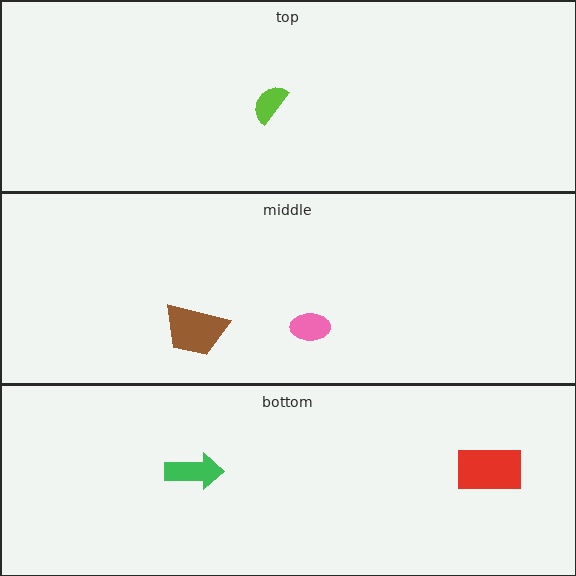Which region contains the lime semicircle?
The top region.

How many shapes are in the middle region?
2.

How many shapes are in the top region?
1.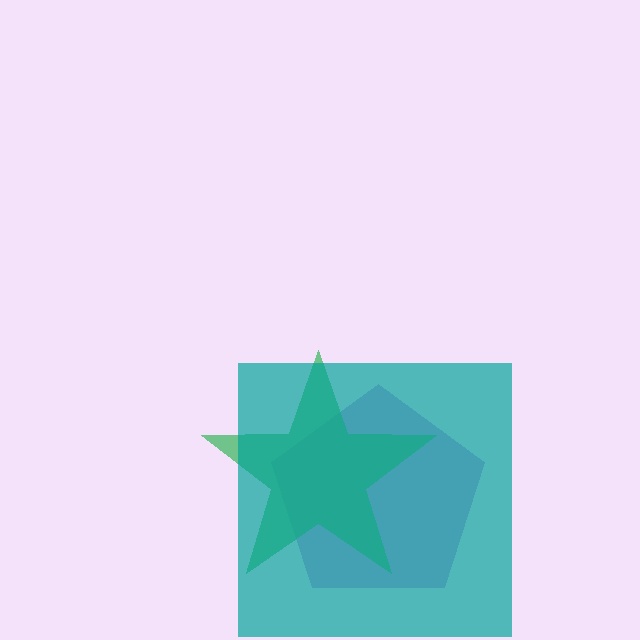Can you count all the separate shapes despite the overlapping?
Yes, there are 3 separate shapes.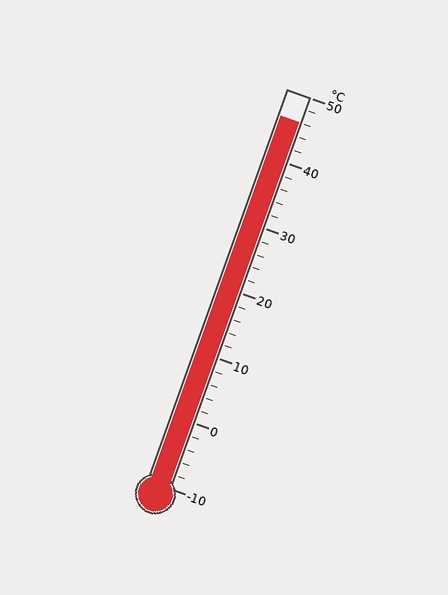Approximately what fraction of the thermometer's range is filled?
The thermometer is filled to approximately 95% of its range.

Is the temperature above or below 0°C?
The temperature is above 0°C.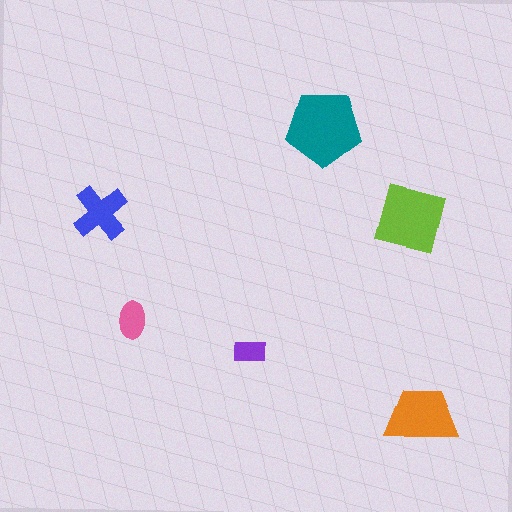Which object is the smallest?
The purple rectangle.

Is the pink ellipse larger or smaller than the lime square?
Smaller.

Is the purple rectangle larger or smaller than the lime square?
Smaller.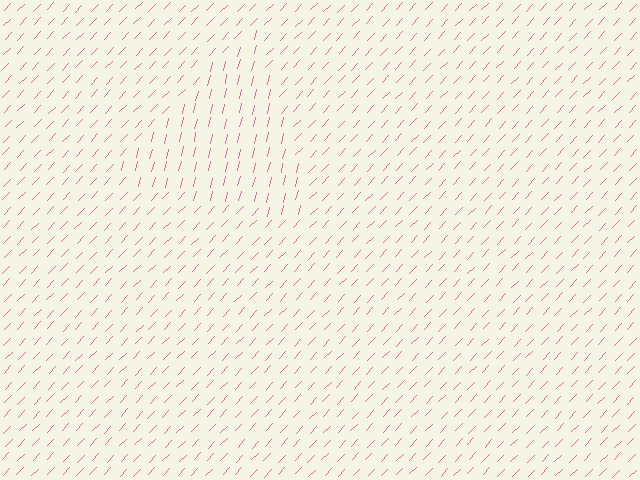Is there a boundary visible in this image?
Yes, there is a texture boundary formed by a change in line orientation.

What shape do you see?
I see a triangle.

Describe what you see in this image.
The image is filled with small pink line segments. A triangle region in the image has lines oriented differently from the surrounding lines, creating a visible texture boundary.